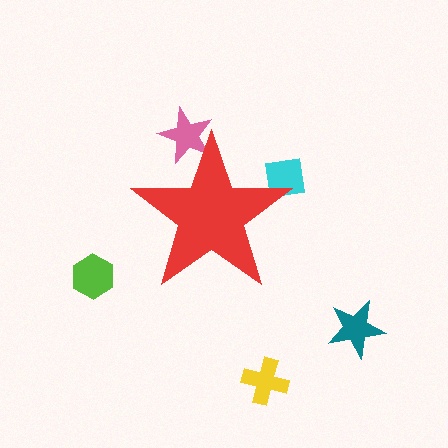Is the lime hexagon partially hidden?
No, the lime hexagon is fully visible.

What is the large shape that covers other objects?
A red star.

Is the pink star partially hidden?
Yes, the pink star is partially hidden behind the red star.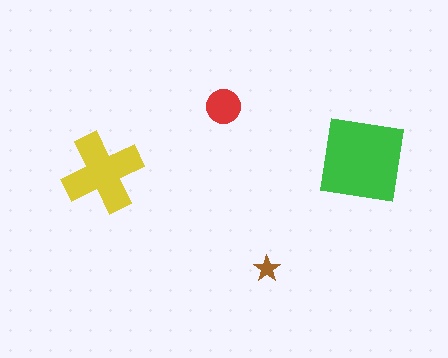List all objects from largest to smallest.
The green square, the yellow cross, the red circle, the brown star.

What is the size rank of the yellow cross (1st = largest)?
2nd.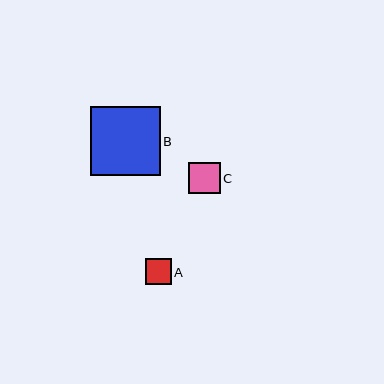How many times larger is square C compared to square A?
Square C is approximately 1.2 times the size of square A.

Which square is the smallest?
Square A is the smallest with a size of approximately 26 pixels.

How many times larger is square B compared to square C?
Square B is approximately 2.2 times the size of square C.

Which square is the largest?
Square B is the largest with a size of approximately 70 pixels.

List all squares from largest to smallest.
From largest to smallest: B, C, A.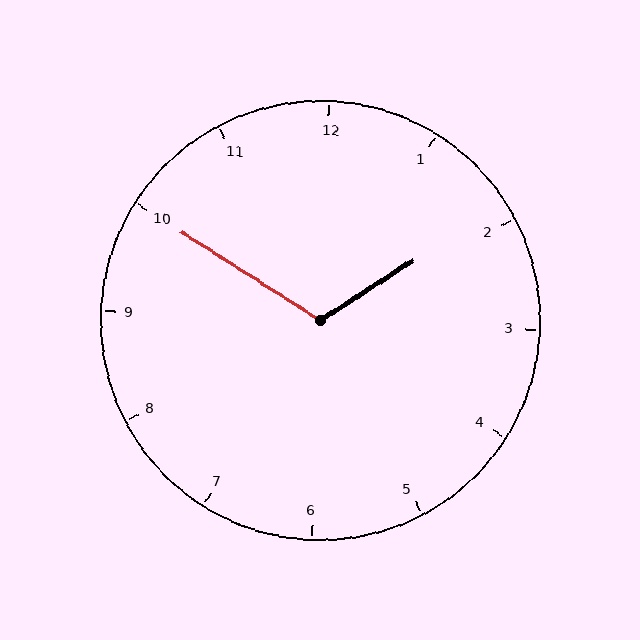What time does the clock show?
1:50.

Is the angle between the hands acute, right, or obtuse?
It is obtuse.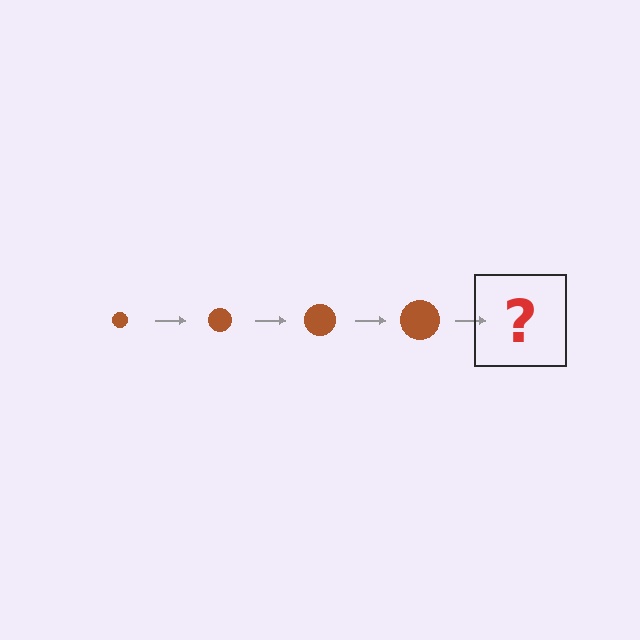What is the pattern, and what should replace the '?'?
The pattern is that the circle gets progressively larger each step. The '?' should be a brown circle, larger than the previous one.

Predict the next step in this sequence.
The next step is a brown circle, larger than the previous one.